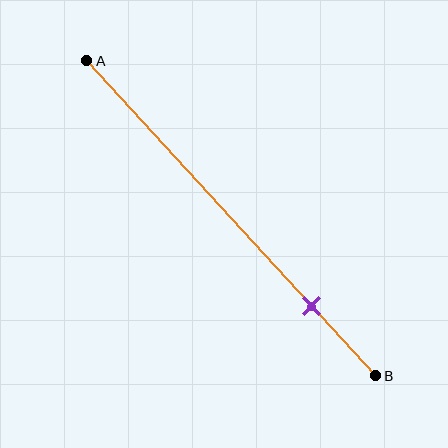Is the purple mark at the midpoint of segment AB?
No, the mark is at about 80% from A, not at the 50% midpoint.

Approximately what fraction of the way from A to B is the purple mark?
The purple mark is approximately 80% of the way from A to B.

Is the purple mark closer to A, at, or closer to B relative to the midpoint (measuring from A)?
The purple mark is closer to point B than the midpoint of segment AB.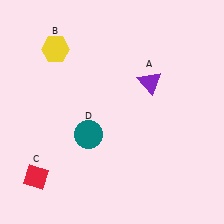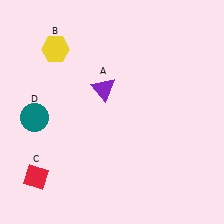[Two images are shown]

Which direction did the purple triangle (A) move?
The purple triangle (A) moved left.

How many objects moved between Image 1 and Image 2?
2 objects moved between the two images.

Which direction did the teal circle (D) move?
The teal circle (D) moved left.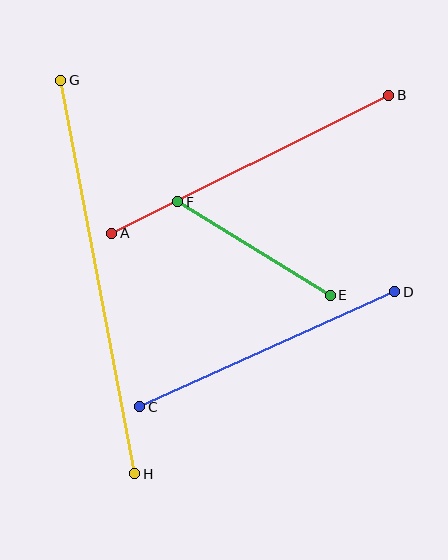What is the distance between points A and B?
The distance is approximately 309 pixels.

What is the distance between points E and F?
The distance is approximately 179 pixels.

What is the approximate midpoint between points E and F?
The midpoint is at approximately (254, 249) pixels.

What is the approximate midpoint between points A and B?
The midpoint is at approximately (250, 164) pixels.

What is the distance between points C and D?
The distance is approximately 280 pixels.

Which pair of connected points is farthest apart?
Points G and H are farthest apart.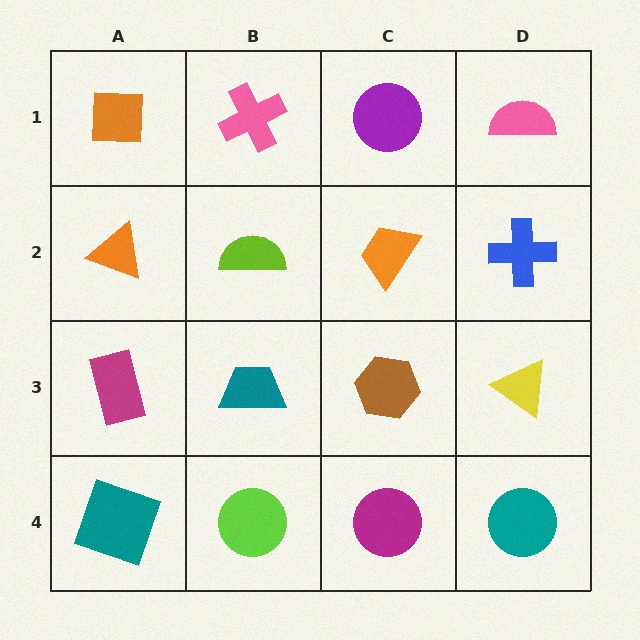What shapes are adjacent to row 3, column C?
An orange trapezoid (row 2, column C), a magenta circle (row 4, column C), a teal trapezoid (row 3, column B), a yellow triangle (row 3, column D).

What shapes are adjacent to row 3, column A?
An orange triangle (row 2, column A), a teal square (row 4, column A), a teal trapezoid (row 3, column B).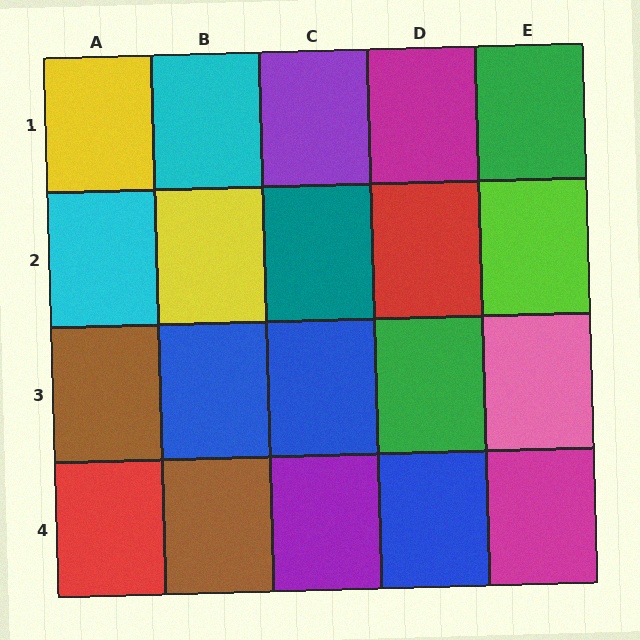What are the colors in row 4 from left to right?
Red, brown, purple, blue, magenta.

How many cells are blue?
3 cells are blue.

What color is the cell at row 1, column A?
Yellow.